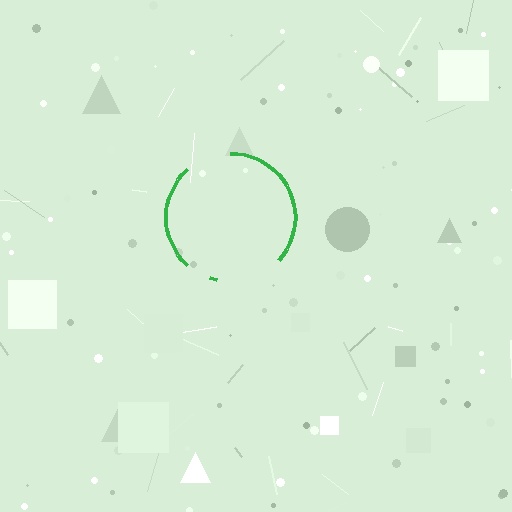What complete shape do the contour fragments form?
The contour fragments form a circle.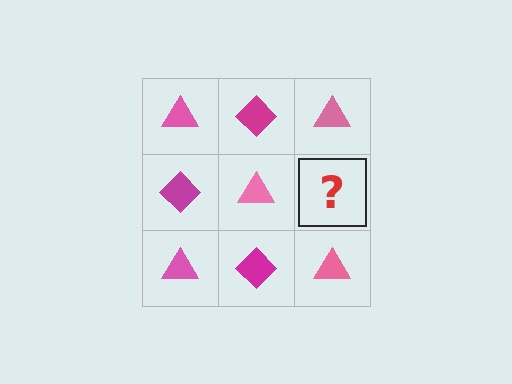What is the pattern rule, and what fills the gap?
The rule is that it alternates pink triangle and magenta diamond in a checkerboard pattern. The gap should be filled with a magenta diamond.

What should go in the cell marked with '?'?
The missing cell should contain a magenta diamond.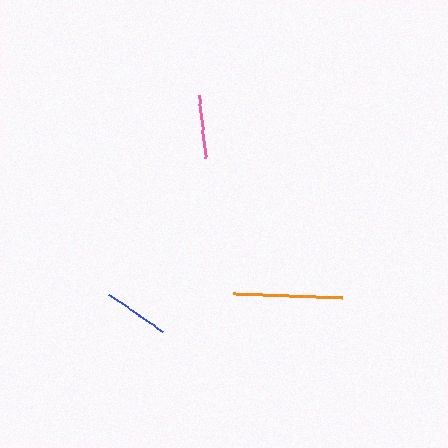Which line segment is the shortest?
The pink line is the shortest at approximately 64 pixels.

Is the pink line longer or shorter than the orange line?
The orange line is longer than the pink line.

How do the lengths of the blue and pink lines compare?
The blue and pink lines are approximately the same length.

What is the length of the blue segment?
The blue segment is approximately 65 pixels long.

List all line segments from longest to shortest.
From longest to shortest: orange, blue, pink.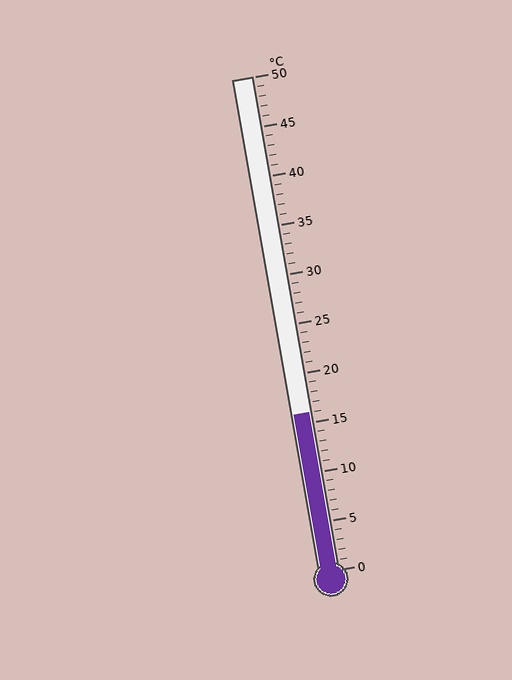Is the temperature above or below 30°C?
The temperature is below 30°C.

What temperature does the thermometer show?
The thermometer shows approximately 16°C.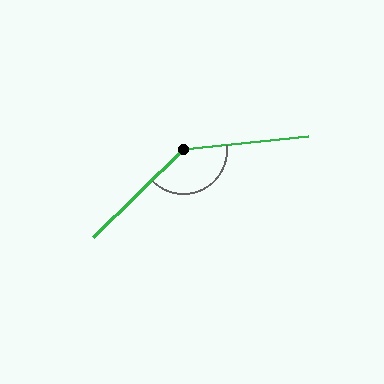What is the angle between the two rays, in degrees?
Approximately 141 degrees.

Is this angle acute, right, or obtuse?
It is obtuse.